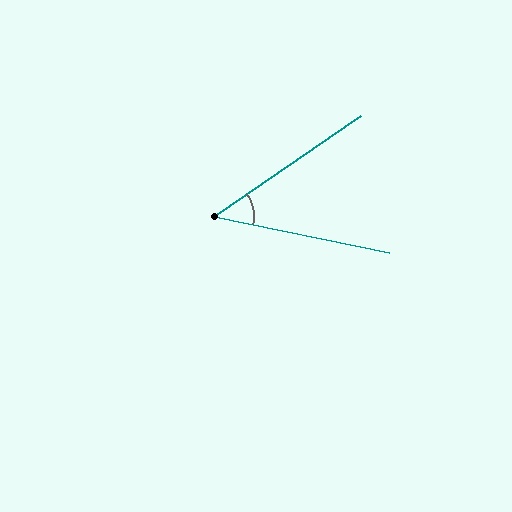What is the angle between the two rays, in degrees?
Approximately 46 degrees.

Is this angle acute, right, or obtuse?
It is acute.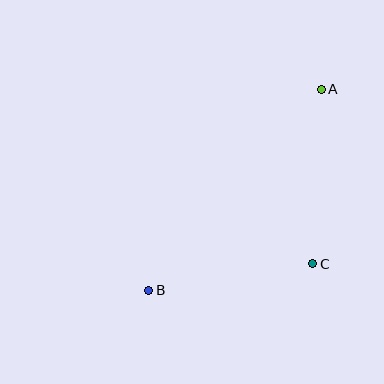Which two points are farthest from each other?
Points A and B are farthest from each other.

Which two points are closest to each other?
Points B and C are closest to each other.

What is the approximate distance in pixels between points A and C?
The distance between A and C is approximately 174 pixels.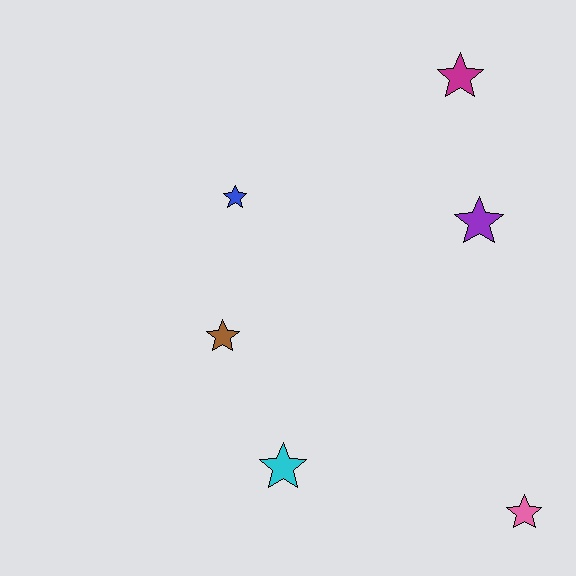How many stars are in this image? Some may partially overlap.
There are 6 stars.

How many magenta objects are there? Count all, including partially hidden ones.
There is 1 magenta object.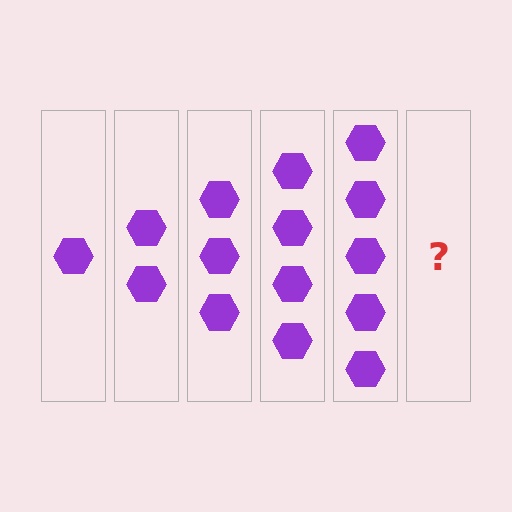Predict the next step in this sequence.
The next step is 6 hexagons.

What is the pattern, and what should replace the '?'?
The pattern is that each step adds one more hexagon. The '?' should be 6 hexagons.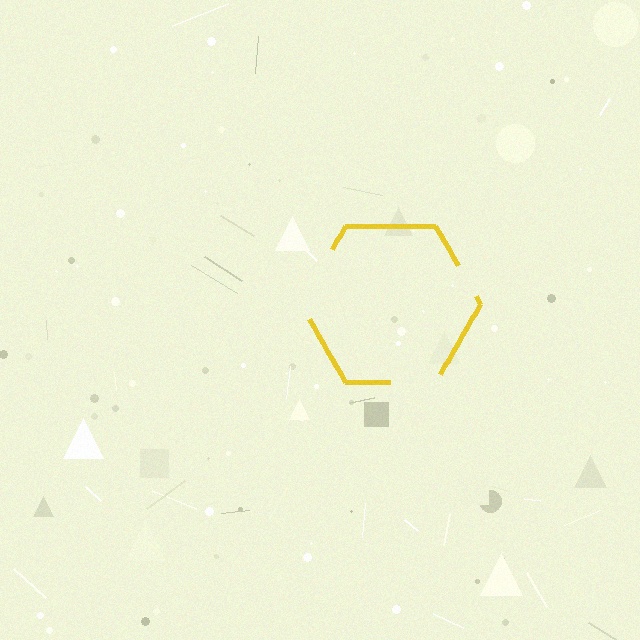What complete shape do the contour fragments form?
The contour fragments form a hexagon.